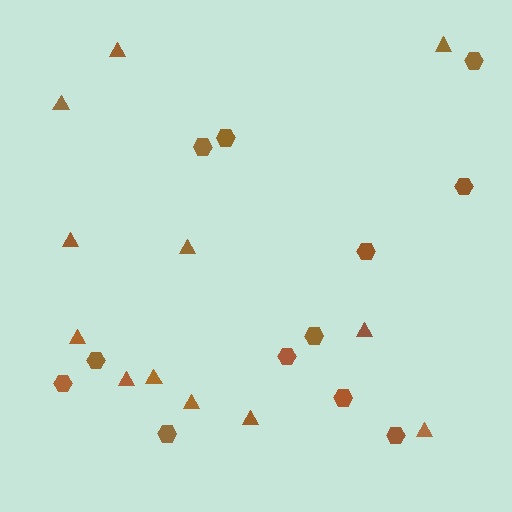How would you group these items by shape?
There are 2 groups: one group of hexagons (12) and one group of triangles (12).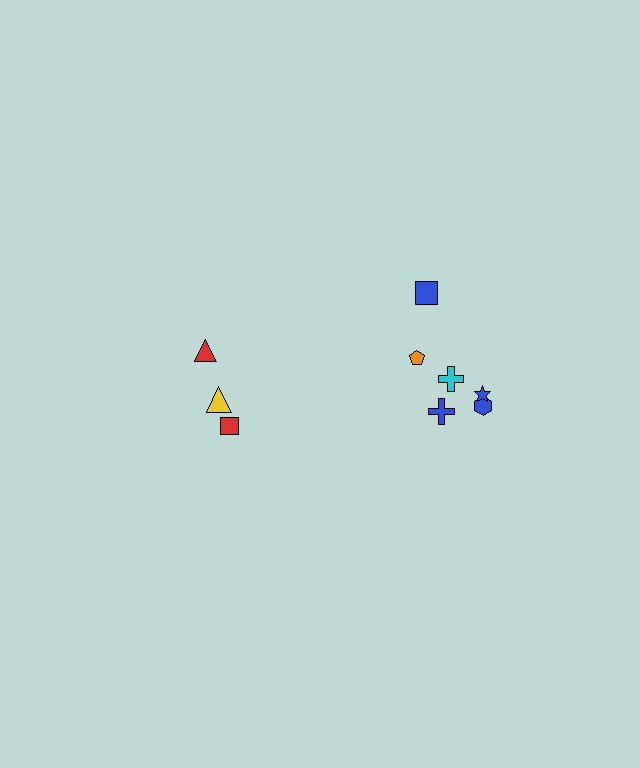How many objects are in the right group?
There are 6 objects.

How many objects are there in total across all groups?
There are 9 objects.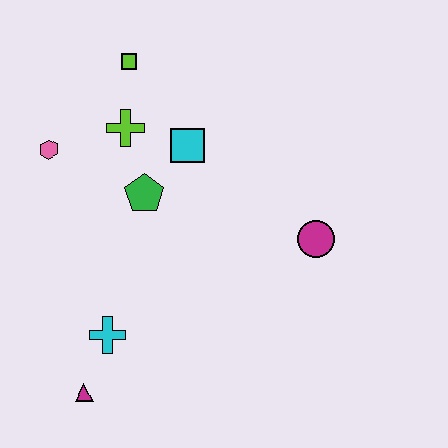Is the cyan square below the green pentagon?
No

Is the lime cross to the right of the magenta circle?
No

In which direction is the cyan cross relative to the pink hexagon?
The cyan cross is below the pink hexagon.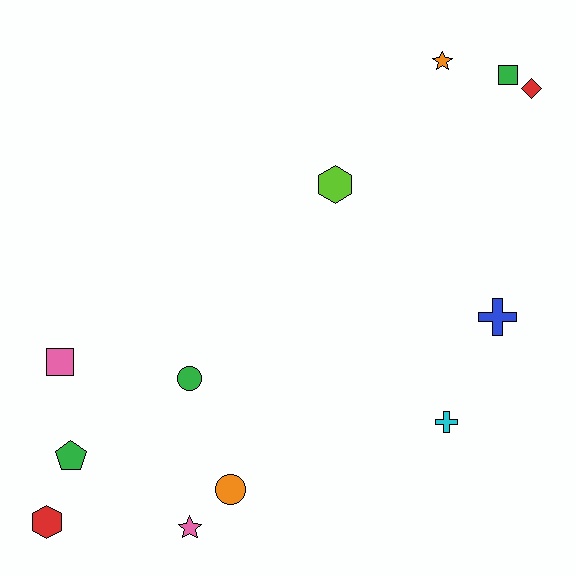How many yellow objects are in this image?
There are no yellow objects.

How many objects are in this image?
There are 12 objects.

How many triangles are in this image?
There are no triangles.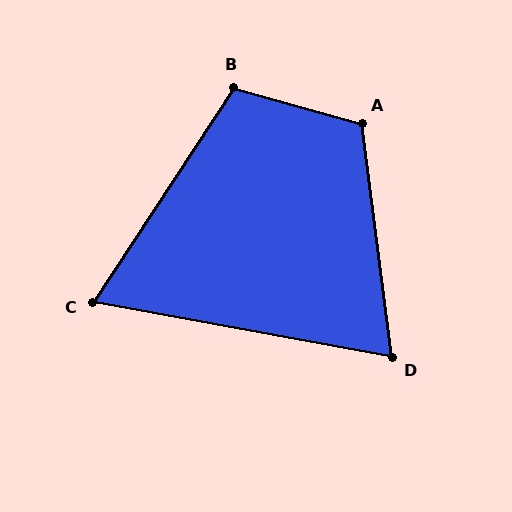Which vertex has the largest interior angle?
A, at approximately 113 degrees.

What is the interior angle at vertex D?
Approximately 72 degrees (acute).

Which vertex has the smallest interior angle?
C, at approximately 67 degrees.